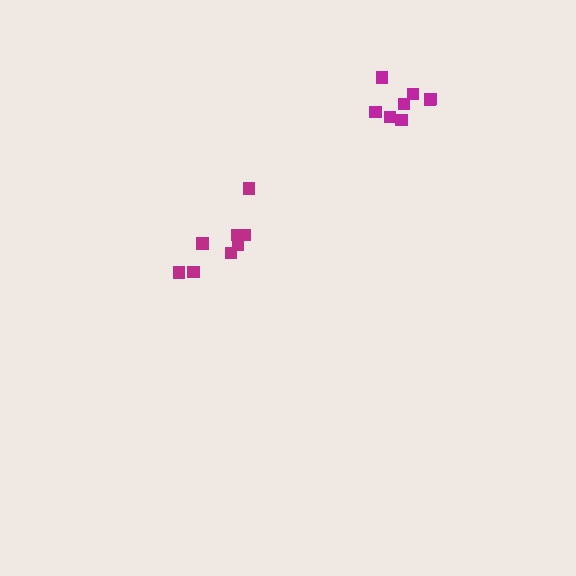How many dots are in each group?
Group 1: 8 dots, Group 2: 8 dots (16 total).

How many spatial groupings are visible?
There are 2 spatial groupings.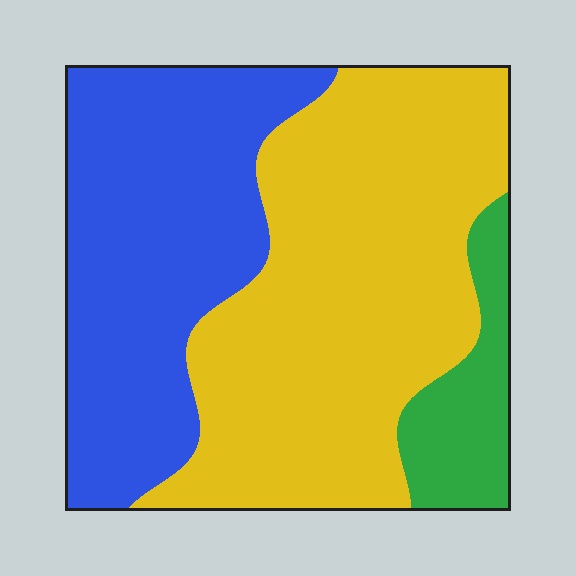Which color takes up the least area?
Green, at roughly 10%.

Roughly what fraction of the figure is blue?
Blue takes up about three eighths (3/8) of the figure.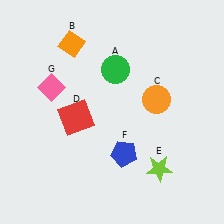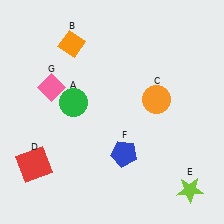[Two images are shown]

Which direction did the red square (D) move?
The red square (D) moved down.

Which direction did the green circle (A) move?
The green circle (A) moved left.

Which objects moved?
The objects that moved are: the green circle (A), the red square (D), the lime star (E).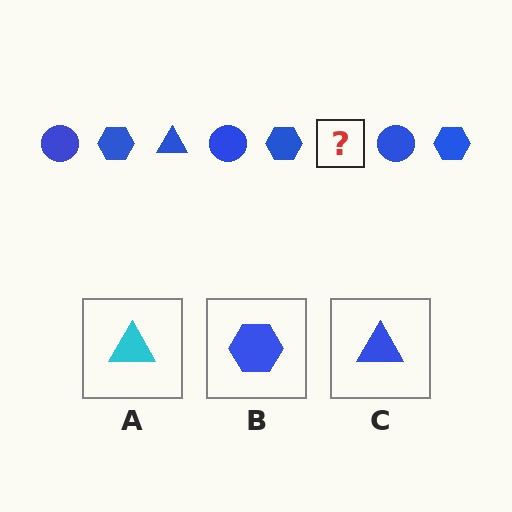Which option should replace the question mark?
Option C.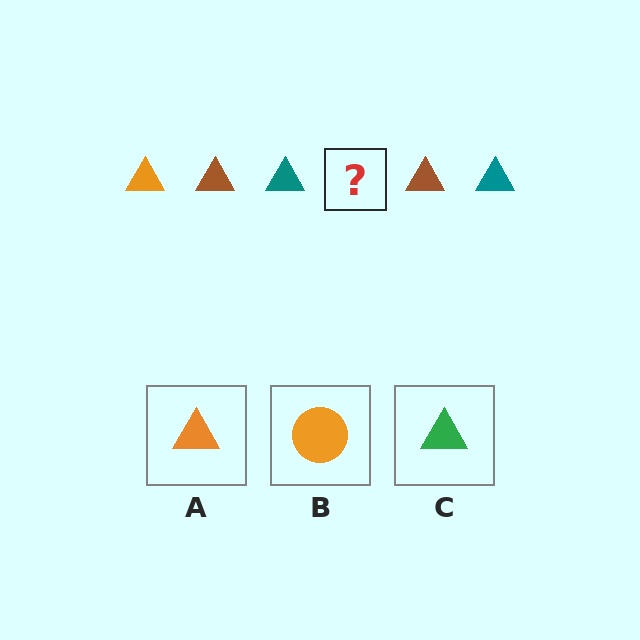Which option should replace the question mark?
Option A.